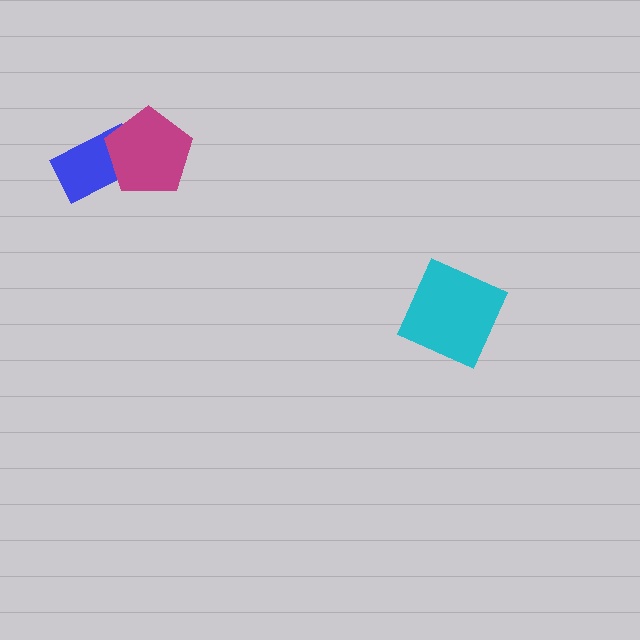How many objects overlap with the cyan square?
0 objects overlap with the cyan square.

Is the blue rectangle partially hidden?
Yes, it is partially covered by another shape.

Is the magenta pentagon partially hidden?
No, no other shape covers it.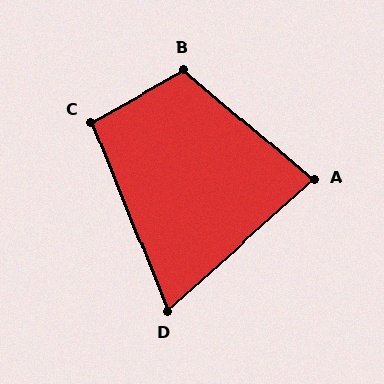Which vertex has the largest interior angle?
B, at approximately 110 degrees.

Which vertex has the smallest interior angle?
D, at approximately 70 degrees.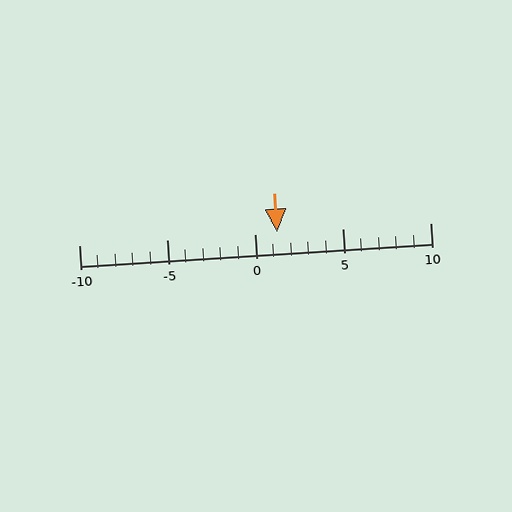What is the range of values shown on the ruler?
The ruler shows values from -10 to 10.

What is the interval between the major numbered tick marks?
The major tick marks are spaced 5 units apart.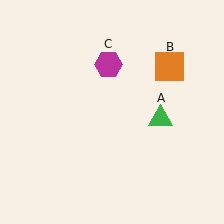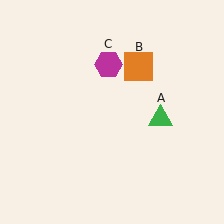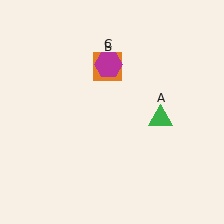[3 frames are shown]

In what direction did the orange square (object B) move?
The orange square (object B) moved left.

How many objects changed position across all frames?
1 object changed position: orange square (object B).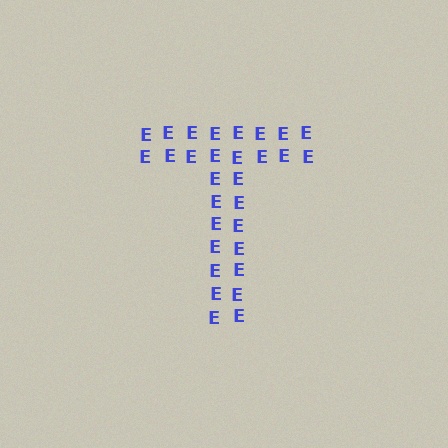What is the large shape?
The large shape is the letter T.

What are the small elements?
The small elements are letter E's.